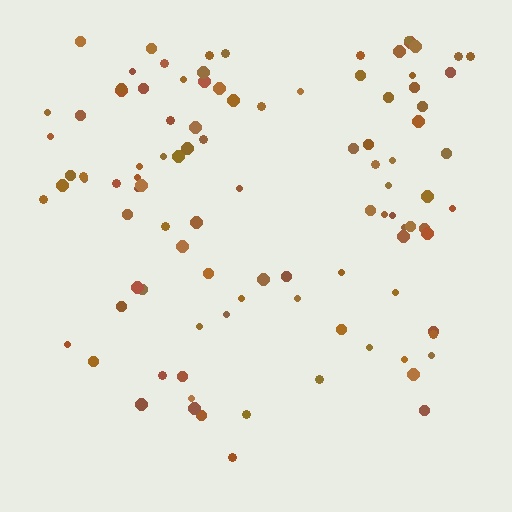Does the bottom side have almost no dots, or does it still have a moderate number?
Still a moderate number, just noticeably fewer than the top.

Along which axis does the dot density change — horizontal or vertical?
Vertical.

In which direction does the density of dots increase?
From bottom to top, with the top side densest.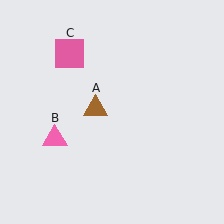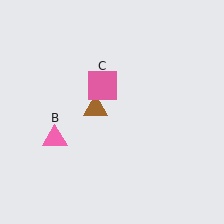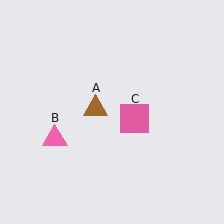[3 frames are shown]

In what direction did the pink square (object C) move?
The pink square (object C) moved down and to the right.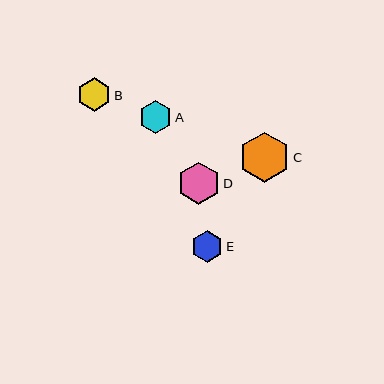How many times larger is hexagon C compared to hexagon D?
Hexagon C is approximately 1.2 times the size of hexagon D.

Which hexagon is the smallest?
Hexagon E is the smallest with a size of approximately 32 pixels.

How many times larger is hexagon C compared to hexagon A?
Hexagon C is approximately 1.5 times the size of hexagon A.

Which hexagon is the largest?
Hexagon C is the largest with a size of approximately 50 pixels.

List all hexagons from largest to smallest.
From largest to smallest: C, D, A, B, E.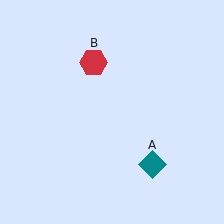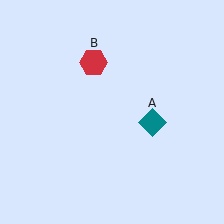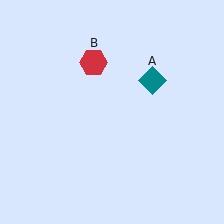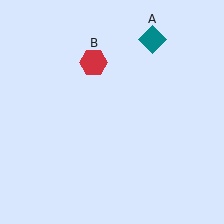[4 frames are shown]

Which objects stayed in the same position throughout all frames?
Red hexagon (object B) remained stationary.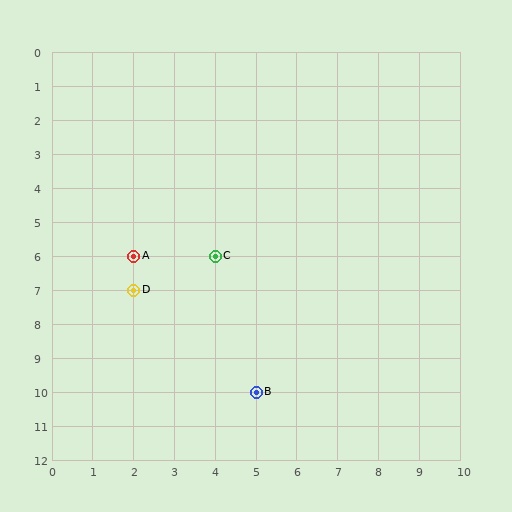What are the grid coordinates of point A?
Point A is at grid coordinates (2, 6).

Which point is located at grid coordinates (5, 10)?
Point B is at (5, 10).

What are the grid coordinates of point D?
Point D is at grid coordinates (2, 7).